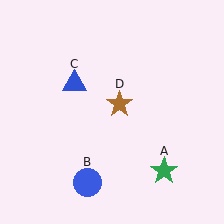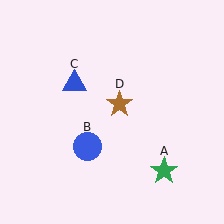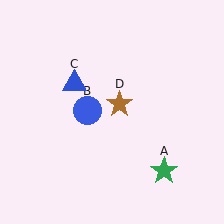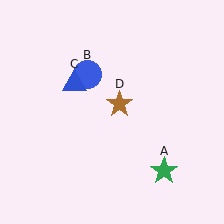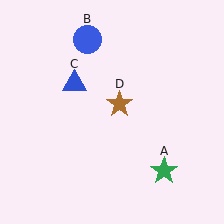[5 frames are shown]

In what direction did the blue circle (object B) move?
The blue circle (object B) moved up.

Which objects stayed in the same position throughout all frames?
Green star (object A) and blue triangle (object C) and brown star (object D) remained stationary.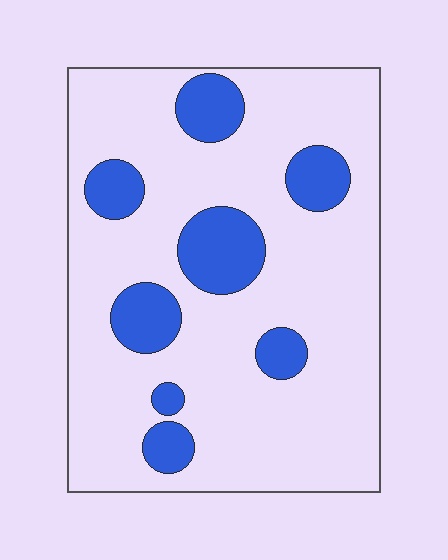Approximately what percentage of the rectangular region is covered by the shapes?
Approximately 20%.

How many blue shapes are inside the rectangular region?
8.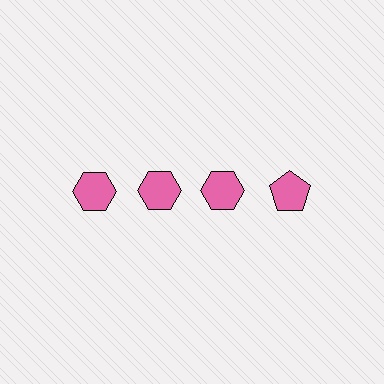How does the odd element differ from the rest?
It has a different shape: pentagon instead of hexagon.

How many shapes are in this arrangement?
There are 4 shapes arranged in a grid pattern.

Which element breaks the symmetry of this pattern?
The pink pentagon in the top row, second from right column breaks the symmetry. All other shapes are pink hexagons.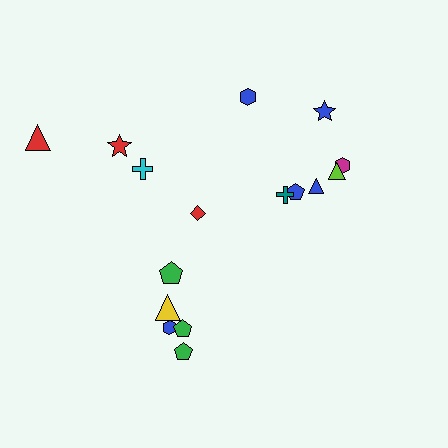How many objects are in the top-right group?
There are 7 objects.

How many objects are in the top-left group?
There are 4 objects.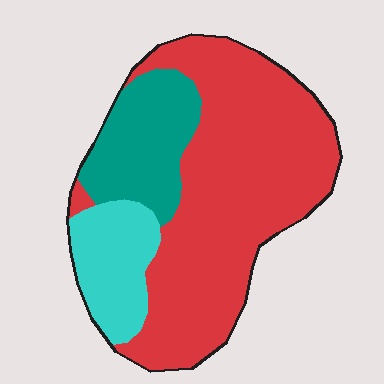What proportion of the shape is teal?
Teal covers about 20% of the shape.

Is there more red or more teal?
Red.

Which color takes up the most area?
Red, at roughly 65%.